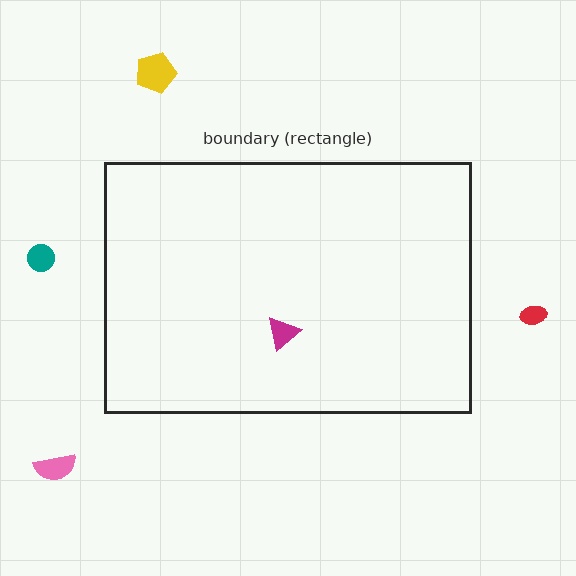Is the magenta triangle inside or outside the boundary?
Inside.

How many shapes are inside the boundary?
1 inside, 4 outside.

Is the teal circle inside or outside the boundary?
Outside.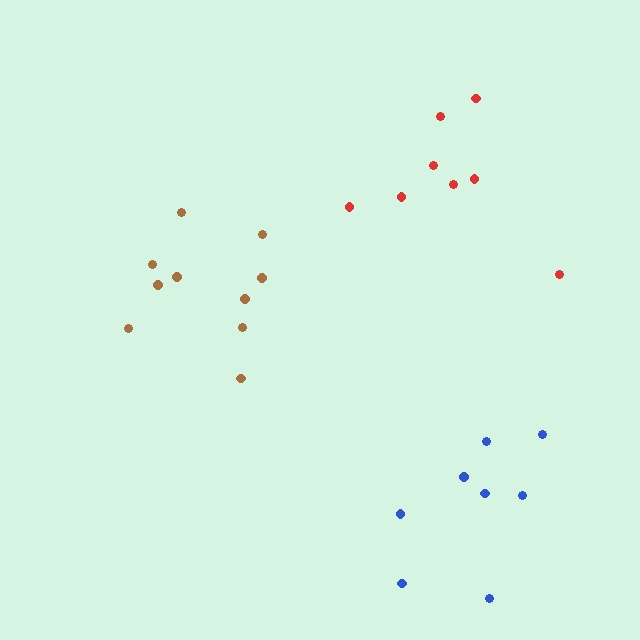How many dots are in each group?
Group 1: 10 dots, Group 2: 8 dots, Group 3: 8 dots (26 total).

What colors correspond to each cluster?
The clusters are colored: brown, blue, red.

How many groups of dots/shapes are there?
There are 3 groups.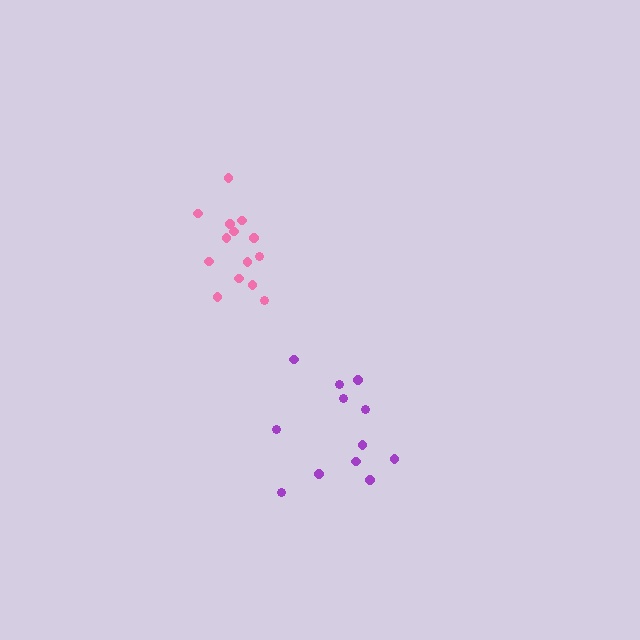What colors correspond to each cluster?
The clusters are colored: pink, purple.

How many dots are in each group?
Group 1: 14 dots, Group 2: 12 dots (26 total).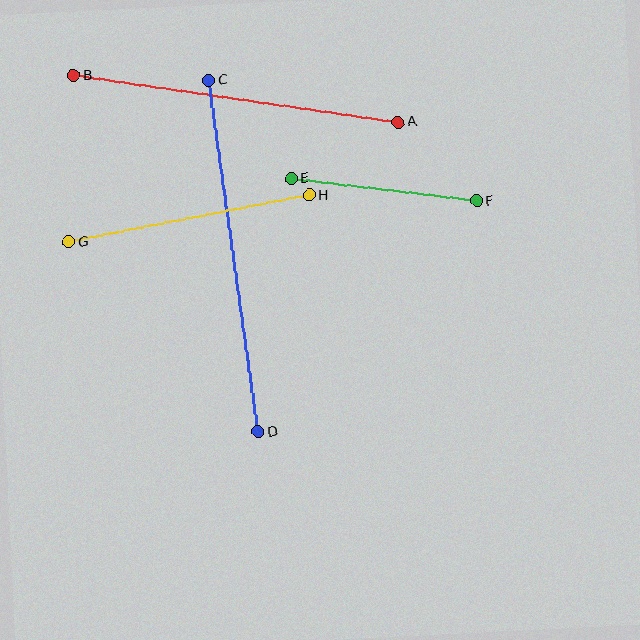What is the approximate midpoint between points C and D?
The midpoint is at approximately (234, 256) pixels.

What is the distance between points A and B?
The distance is approximately 328 pixels.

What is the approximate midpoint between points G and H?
The midpoint is at approximately (189, 219) pixels.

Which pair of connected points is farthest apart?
Points C and D are farthest apart.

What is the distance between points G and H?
The distance is approximately 245 pixels.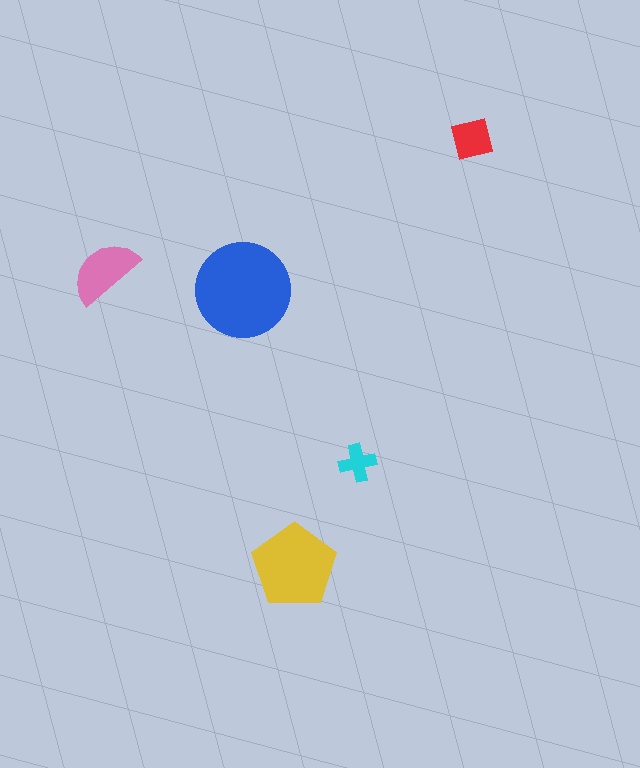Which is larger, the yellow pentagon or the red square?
The yellow pentagon.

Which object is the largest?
The blue circle.